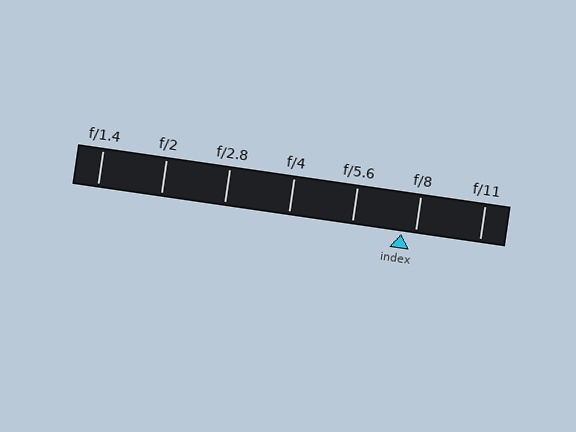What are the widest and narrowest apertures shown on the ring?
The widest aperture shown is f/1.4 and the narrowest is f/11.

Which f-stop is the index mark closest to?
The index mark is closest to f/8.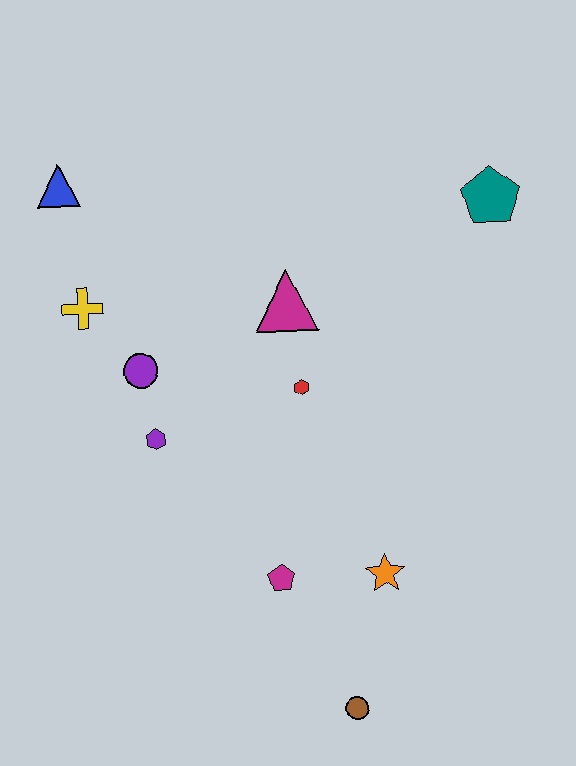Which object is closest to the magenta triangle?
The red hexagon is closest to the magenta triangle.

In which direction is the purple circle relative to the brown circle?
The purple circle is above the brown circle.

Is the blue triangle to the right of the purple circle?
No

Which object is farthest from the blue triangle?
The brown circle is farthest from the blue triangle.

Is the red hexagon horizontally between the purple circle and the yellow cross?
No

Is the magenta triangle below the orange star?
No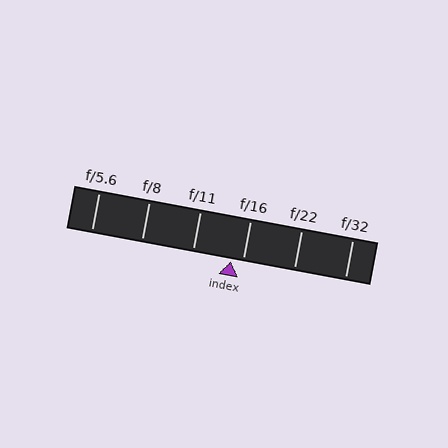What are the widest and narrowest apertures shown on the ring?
The widest aperture shown is f/5.6 and the narrowest is f/32.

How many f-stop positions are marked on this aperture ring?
There are 6 f-stop positions marked.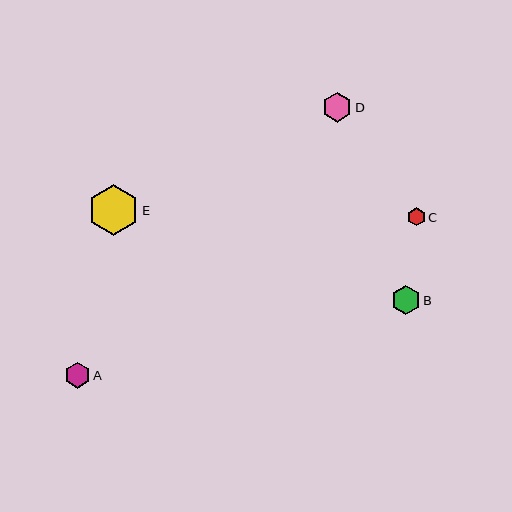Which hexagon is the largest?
Hexagon E is the largest with a size of approximately 51 pixels.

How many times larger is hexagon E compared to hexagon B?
Hexagon E is approximately 1.8 times the size of hexagon B.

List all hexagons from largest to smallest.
From largest to smallest: E, D, B, A, C.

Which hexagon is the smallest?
Hexagon C is the smallest with a size of approximately 18 pixels.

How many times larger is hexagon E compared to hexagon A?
Hexagon E is approximately 2.0 times the size of hexagon A.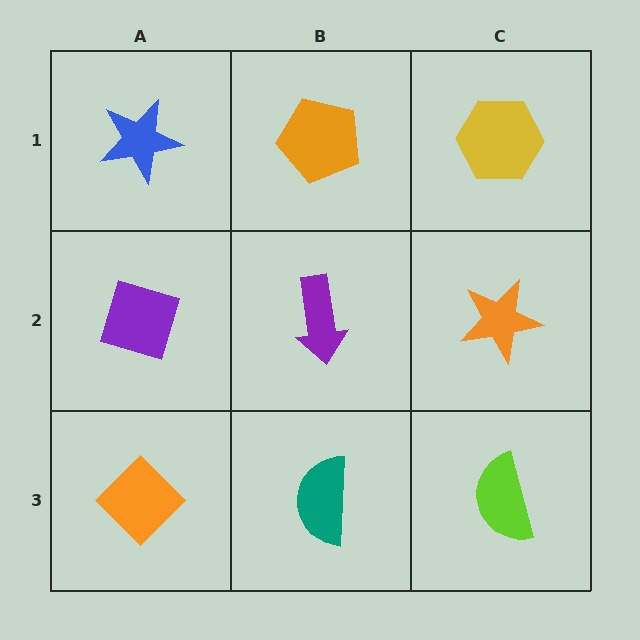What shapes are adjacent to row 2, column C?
A yellow hexagon (row 1, column C), a lime semicircle (row 3, column C), a purple arrow (row 2, column B).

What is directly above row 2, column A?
A blue star.